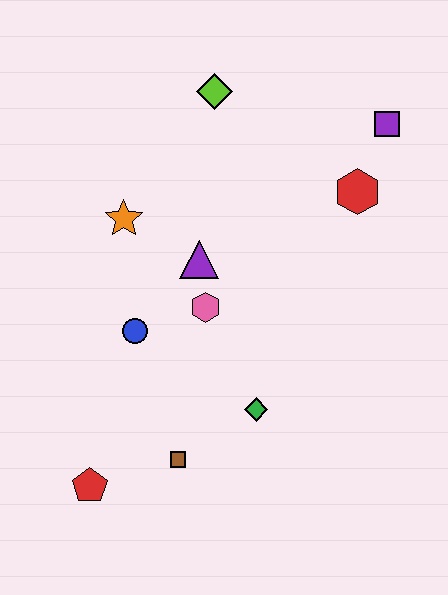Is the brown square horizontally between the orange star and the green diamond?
Yes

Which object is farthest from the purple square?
The red pentagon is farthest from the purple square.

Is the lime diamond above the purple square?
Yes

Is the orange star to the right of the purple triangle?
No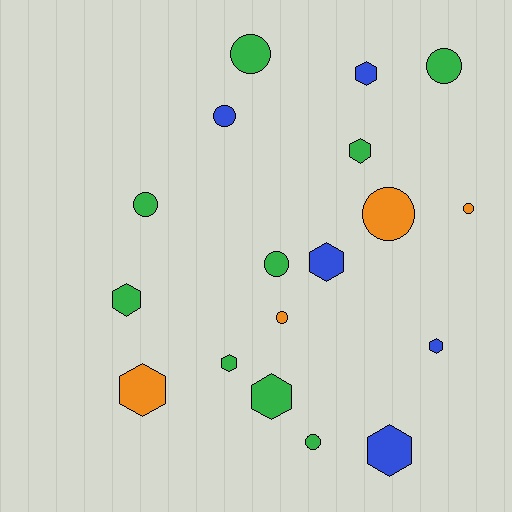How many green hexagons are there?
There are 4 green hexagons.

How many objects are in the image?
There are 18 objects.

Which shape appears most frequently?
Circle, with 9 objects.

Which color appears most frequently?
Green, with 9 objects.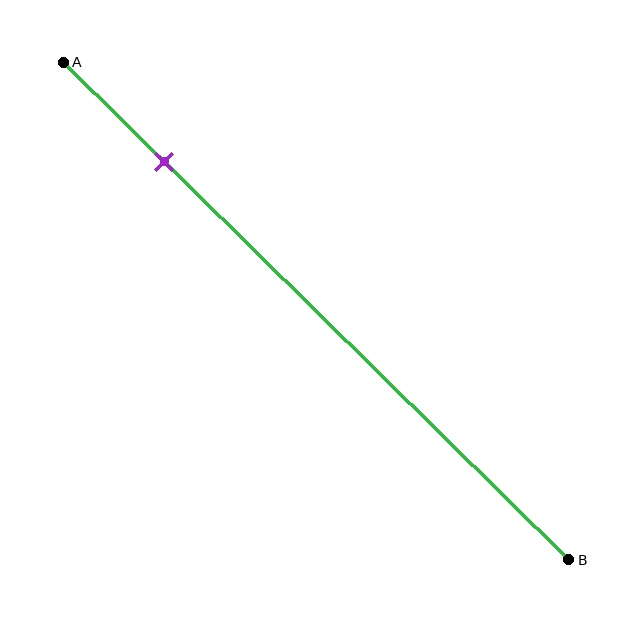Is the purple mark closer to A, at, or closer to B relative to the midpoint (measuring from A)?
The purple mark is closer to point A than the midpoint of segment AB.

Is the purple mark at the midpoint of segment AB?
No, the mark is at about 20% from A, not at the 50% midpoint.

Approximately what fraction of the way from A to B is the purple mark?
The purple mark is approximately 20% of the way from A to B.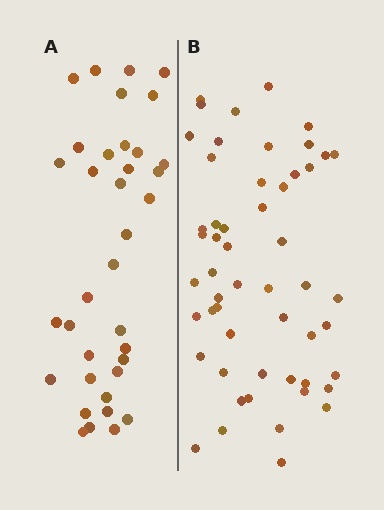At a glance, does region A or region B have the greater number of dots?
Region B (the right region) has more dots.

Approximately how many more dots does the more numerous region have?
Region B has approximately 15 more dots than region A.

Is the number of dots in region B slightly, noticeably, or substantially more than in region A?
Region B has substantially more. The ratio is roughly 1.5 to 1.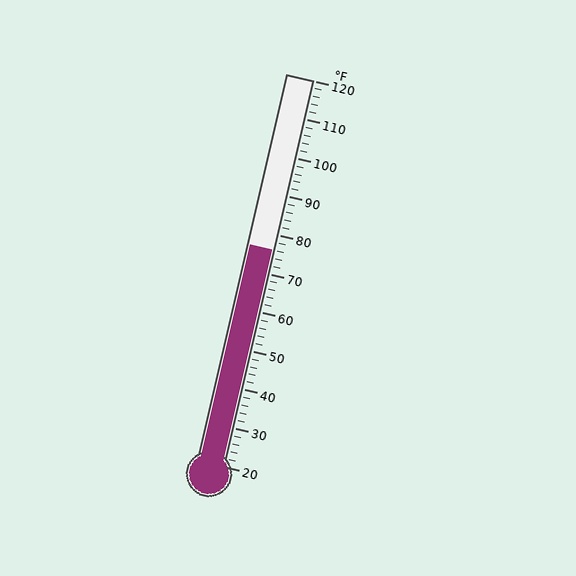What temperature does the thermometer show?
The thermometer shows approximately 76°F.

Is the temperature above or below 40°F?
The temperature is above 40°F.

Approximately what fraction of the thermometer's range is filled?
The thermometer is filled to approximately 55% of its range.